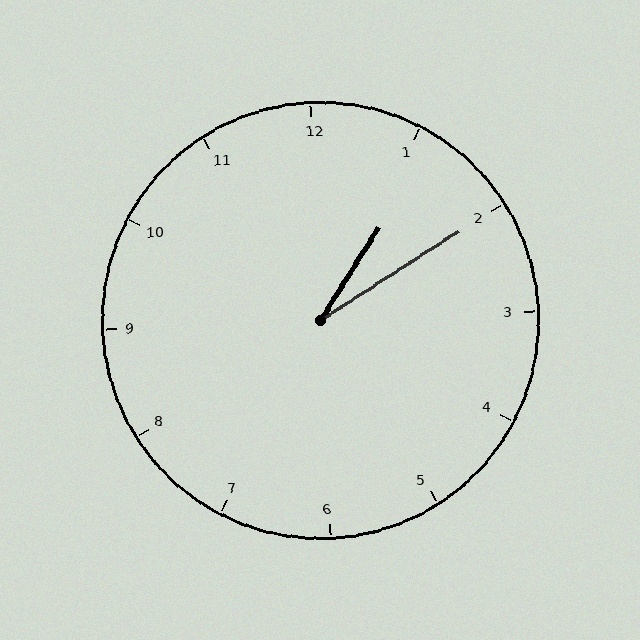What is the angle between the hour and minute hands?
Approximately 25 degrees.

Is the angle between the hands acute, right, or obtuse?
It is acute.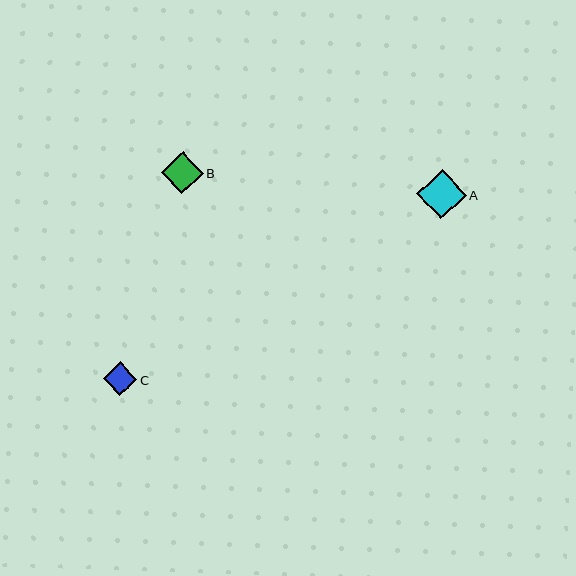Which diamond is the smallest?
Diamond C is the smallest with a size of approximately 34 pixels.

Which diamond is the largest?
Diamond A is the largest with a size of approximately 50 pixels.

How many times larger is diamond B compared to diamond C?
Diamond B is approximately 1.3 times the size of diamond C.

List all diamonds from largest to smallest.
From largest to smallest: A, B, C.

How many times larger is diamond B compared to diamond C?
Diamond B is approximately 1.3 times the size of diamond C.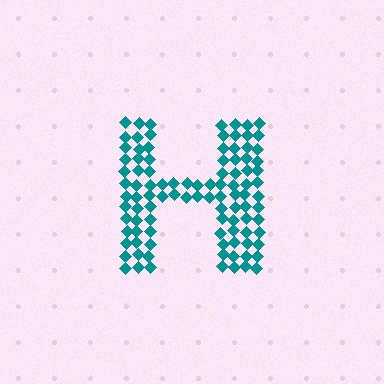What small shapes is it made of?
It is made of small diamonds.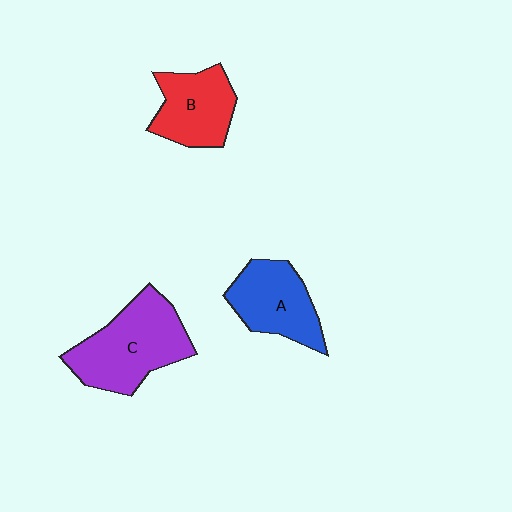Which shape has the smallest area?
Shape B (red).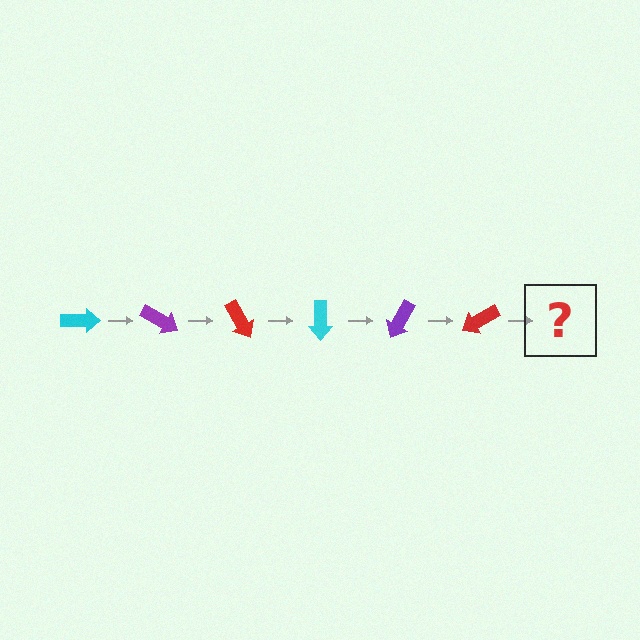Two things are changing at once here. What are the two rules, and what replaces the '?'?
The two rules are that it rotates 30 degrees each step and the color cycles through cyan, purple, and red. The '?' should be a cyan arrow, rotated 180 degrees from the start.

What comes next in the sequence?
The next element should be a cyan arrow, rotated 180 degrees from the start.